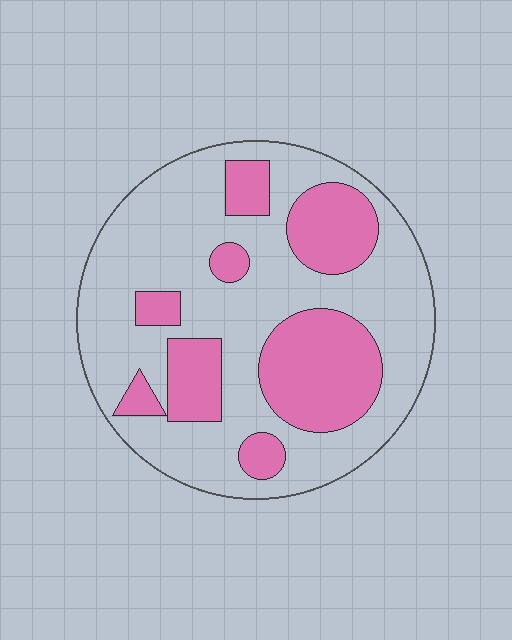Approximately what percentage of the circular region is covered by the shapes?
Approximately 30%.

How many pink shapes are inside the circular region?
8.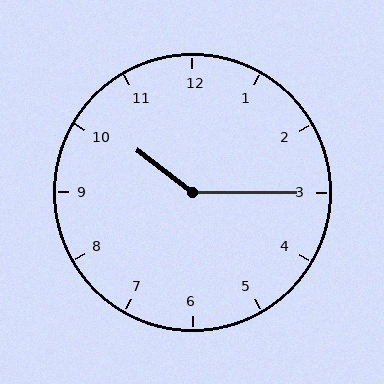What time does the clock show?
10:15.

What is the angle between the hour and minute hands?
Approximately 142 degrees.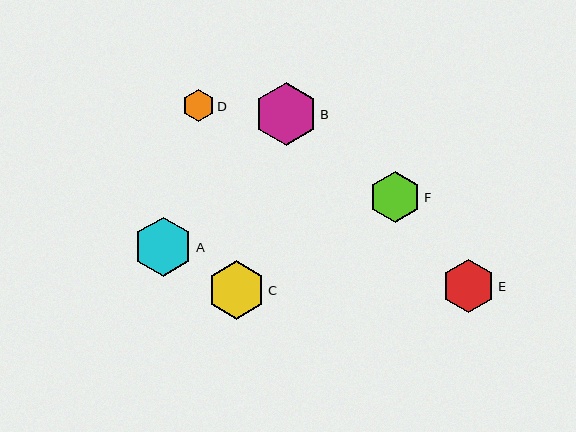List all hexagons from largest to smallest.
From largest to smallest: B, A, C, E, F, D.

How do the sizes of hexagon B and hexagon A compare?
Hexagon B and hexagon A are approximately the same size.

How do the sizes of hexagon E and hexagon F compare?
Hexagon E and hexagon F are approximately the same size.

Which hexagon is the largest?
Hexagon B is the largest with a size of approximately 62 pixels.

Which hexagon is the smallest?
Hexagon D is the smallest with a size of approximately 32 pixels.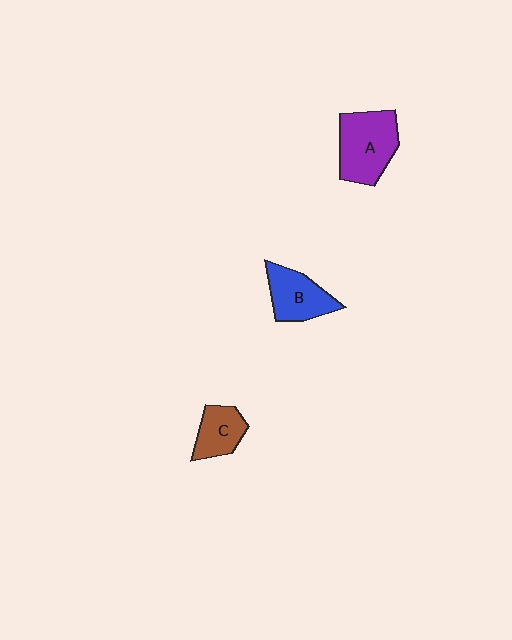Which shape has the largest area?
Shape A (purple).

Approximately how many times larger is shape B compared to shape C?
Approximately 1.3 times.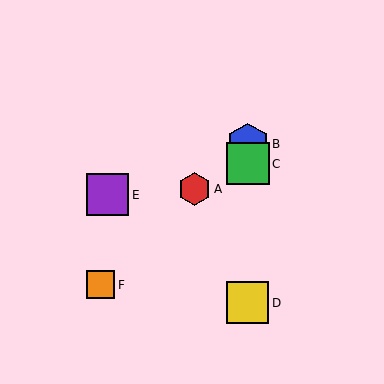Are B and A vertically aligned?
No, B is at x≈248 and A is at x≈194.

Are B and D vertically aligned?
Yes, both are at x≈248.